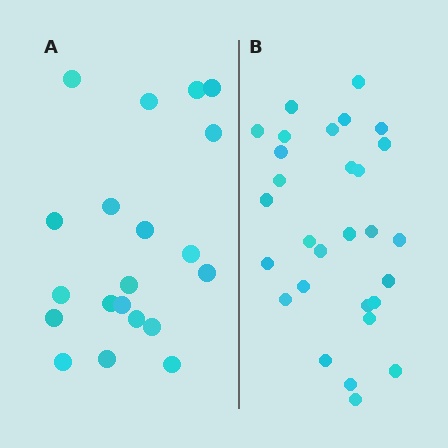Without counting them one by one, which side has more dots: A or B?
Region B (the right region) has more dots.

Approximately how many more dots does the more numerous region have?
Region B has roughly 8 or so more dots than region A.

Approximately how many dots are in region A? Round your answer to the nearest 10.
About 20 dots.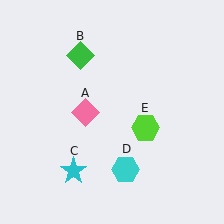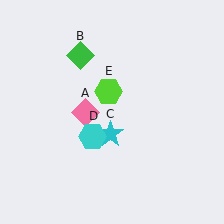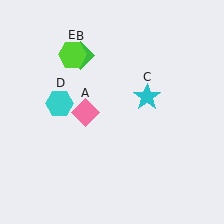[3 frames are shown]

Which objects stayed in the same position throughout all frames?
Pink diamond (object A) and green diamond (object B) remained stationary.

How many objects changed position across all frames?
3 objects changed position: cyan star (object C), cyan hexagon (object D), lime hexagon (object E).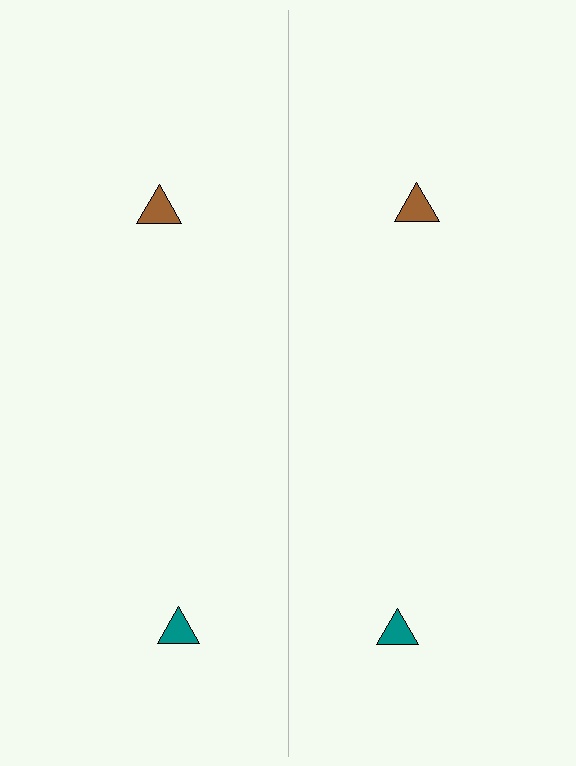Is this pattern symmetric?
Yes, this pattern has bilateral (reflection) symmetry.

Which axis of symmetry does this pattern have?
The pattern has a vertical axis of symmetry running through the center of the image.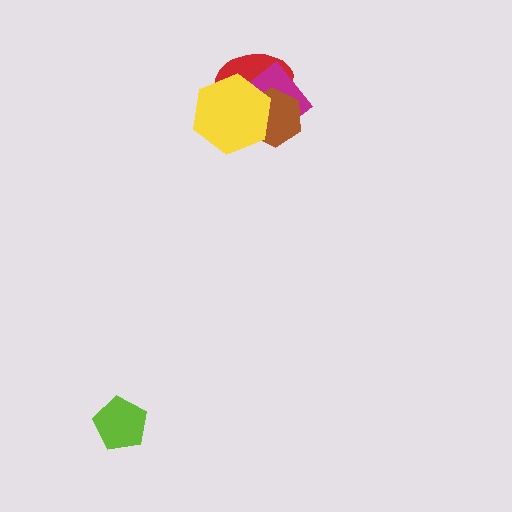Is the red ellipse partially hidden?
Yes, it is partially covered by another shape.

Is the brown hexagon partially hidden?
Yes, it is partially covered by another shape.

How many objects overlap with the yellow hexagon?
3 objects overlap with the yellow hexagon.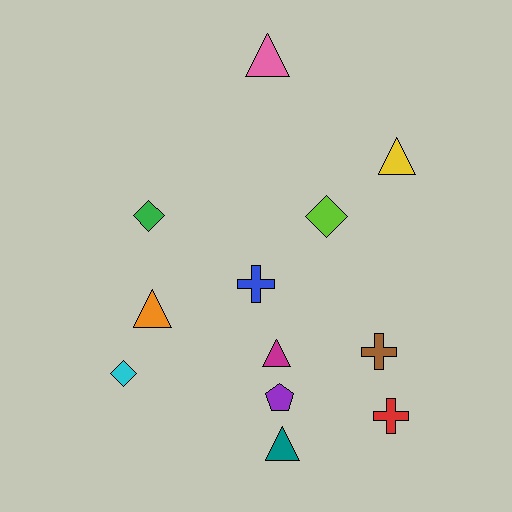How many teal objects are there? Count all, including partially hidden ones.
There is 1 teal object.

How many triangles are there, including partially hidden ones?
There are 5 triangles.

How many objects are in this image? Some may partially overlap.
There are 12 objects.